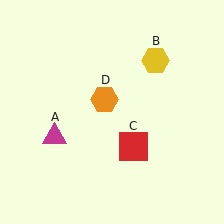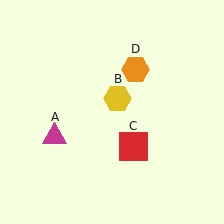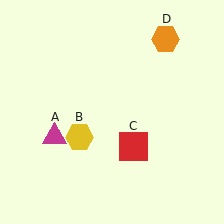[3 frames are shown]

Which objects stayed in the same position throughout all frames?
Magenta triangle (object A) and red square (object C) remained stationary.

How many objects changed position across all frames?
2 objects changed position: yellow hexagon (object B), orange hexagon (object D).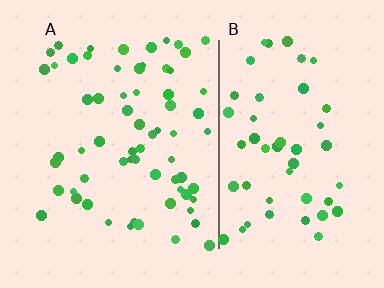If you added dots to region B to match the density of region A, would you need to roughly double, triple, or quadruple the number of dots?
Approximately double.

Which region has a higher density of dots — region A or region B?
A (the left).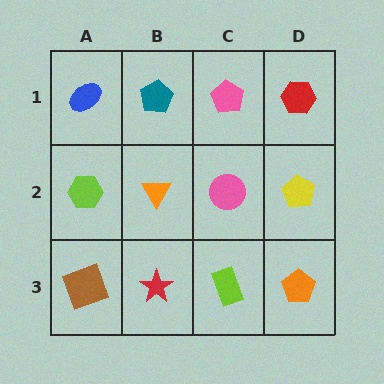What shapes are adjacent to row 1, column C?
A pink circle (row 2, column C), a teal pentagon (row 1, column B), a red hexagon (row 1, column D).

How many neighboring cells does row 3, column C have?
3.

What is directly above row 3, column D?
A yellow pentagon.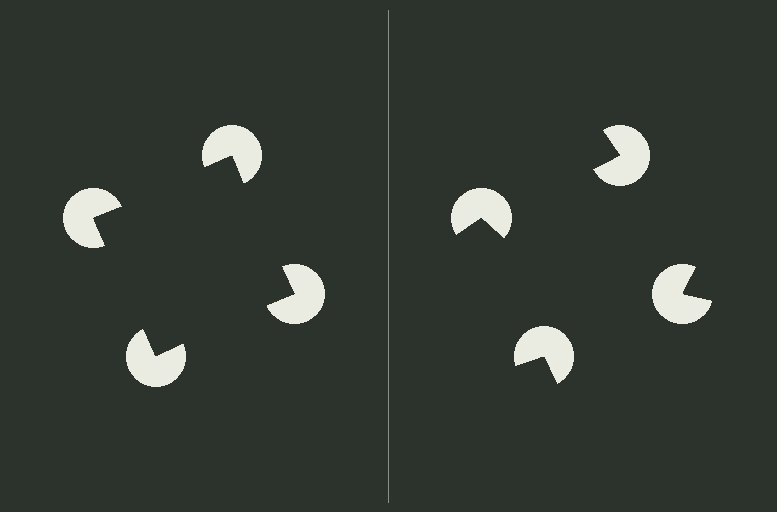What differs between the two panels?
The pac-man discs are positioned identically on both sides; only the wedge orientations differ. On the left they align to a square; on the right they are misaligned.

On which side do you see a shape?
An illusory square appears on the left side. On the right side the wedge cuts are rotated, so no coherent shape forms.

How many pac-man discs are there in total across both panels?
8 — 4 on each side.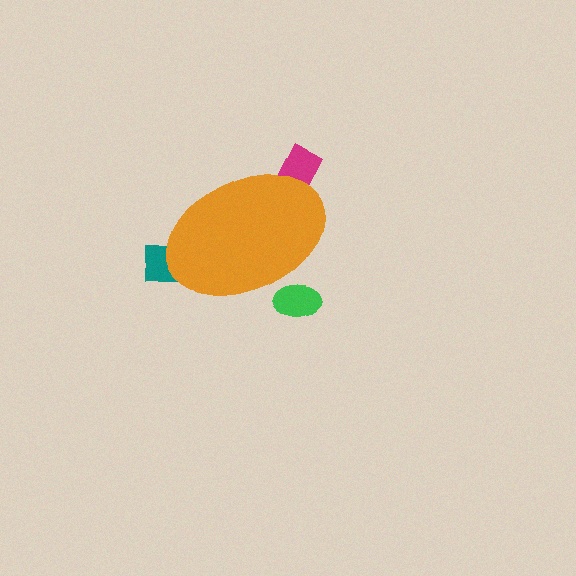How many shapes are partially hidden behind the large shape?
3 shapes are partially hidden.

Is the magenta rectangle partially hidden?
Yes, the magenta rectangle is partially hidden behind the orange ellipse.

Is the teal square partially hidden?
Yes, the teal square is partially hidden behind the orange ellipse.